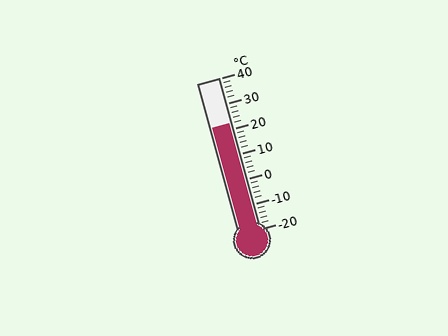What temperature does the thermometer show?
The thermometer shows approximately 22°C.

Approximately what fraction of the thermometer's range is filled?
The thermometer is filled to approximately 70% of its range.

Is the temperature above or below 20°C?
The temperature is above 20°C.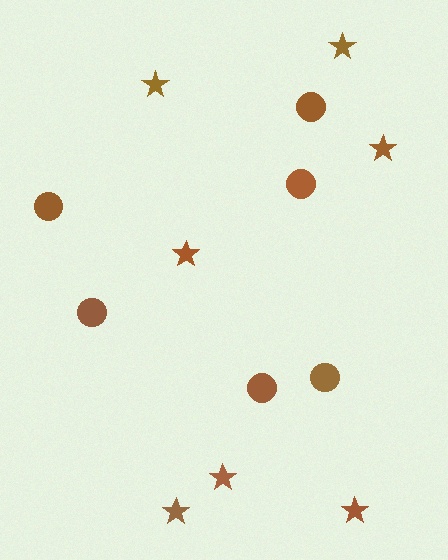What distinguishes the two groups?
There are 2 groups: one group of stars (7) and one group of circles (6).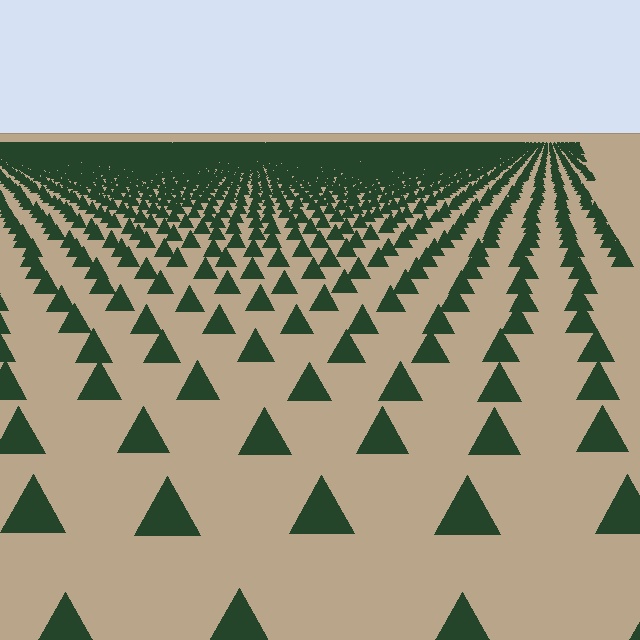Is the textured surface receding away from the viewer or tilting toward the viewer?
The surface is receding away from the viewer. Texture elements get smaller and denser toward the top.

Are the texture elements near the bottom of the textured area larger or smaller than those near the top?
Larger. Near the bottom, elements are closer to the viewer and appear at a bigger on-screen size.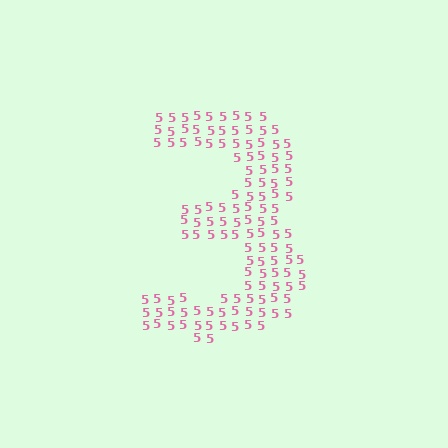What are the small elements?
The small elements are digit 5's.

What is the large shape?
The large shape is the digit 3.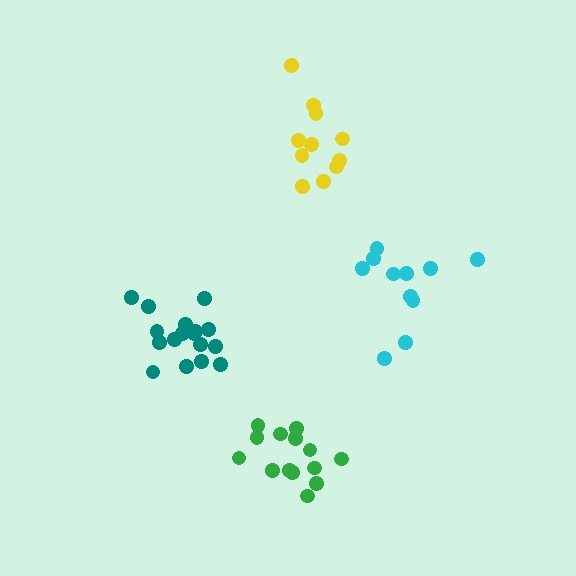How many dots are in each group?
Group 1: 11 dots, Group 2: 14 dots, Group 3: 17 dots, Group 4: 11 dots (53 total).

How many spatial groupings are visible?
There are 4 spatial groupings.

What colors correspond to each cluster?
The clusters are colored: cyan, green, teal, yellow.